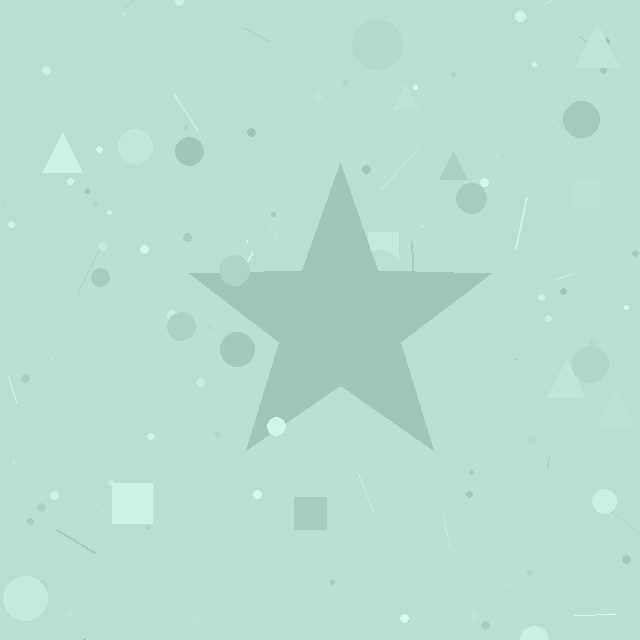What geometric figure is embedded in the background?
A star is embedded in the background.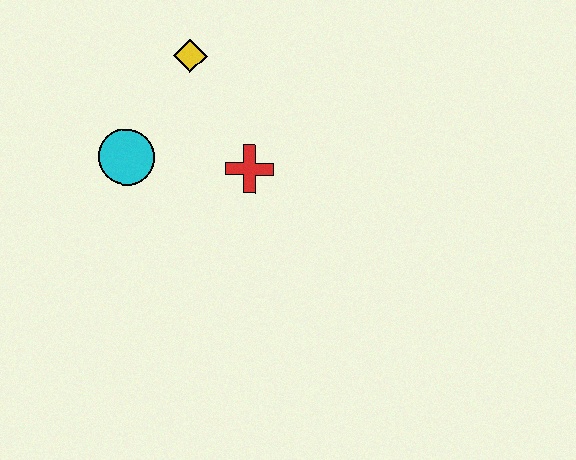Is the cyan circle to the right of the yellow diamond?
No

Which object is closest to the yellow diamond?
The cyan circle is closest to the yellow diamond.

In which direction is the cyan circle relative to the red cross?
The cyan circle is to the left of the red cross.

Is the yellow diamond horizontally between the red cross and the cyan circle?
Yes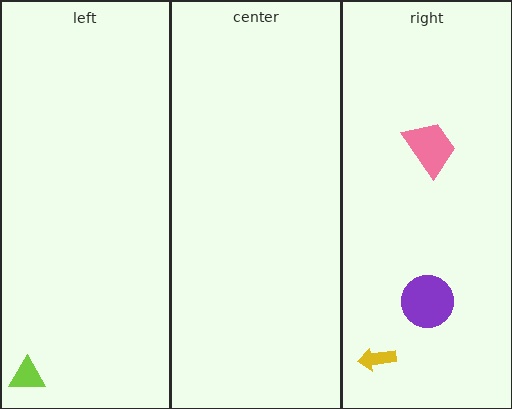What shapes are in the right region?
The purple circle, the pink trapezoid, the yellow arrow.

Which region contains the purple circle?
The right region.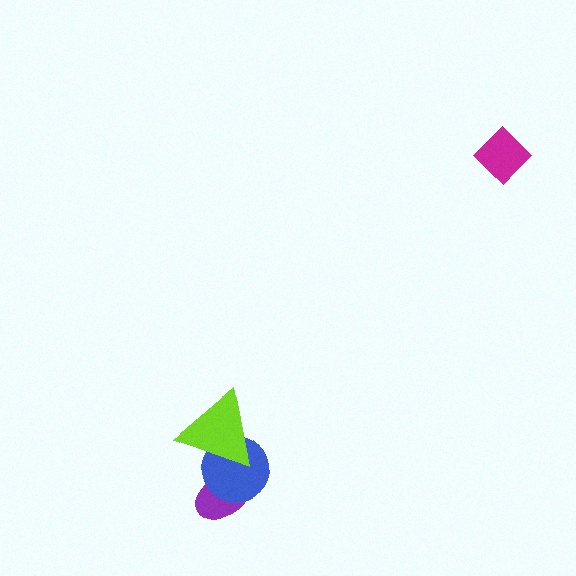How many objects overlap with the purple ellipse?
2 objects overlap with the purple ellipse.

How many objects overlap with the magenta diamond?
0 objects overlap with the magenta diamond.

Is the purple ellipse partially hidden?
Yes, it is partially covered by another shape.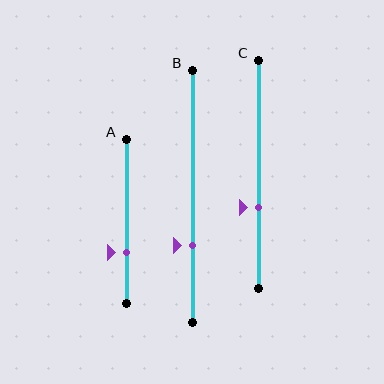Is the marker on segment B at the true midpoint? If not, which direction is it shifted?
No, the marker on segment B is shifted downward by about 19% of the segment length.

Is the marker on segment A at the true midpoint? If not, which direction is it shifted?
No, the marker on segment A is shifted downward by about 19% of the segment length.